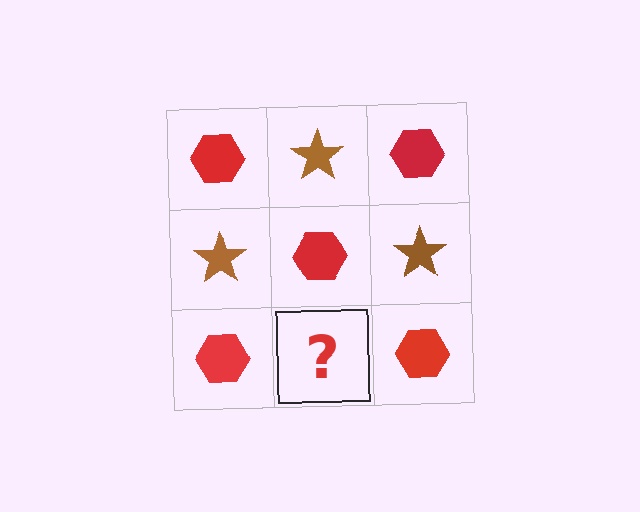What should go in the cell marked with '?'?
The missing cell should contain a brown star.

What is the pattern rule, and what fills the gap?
The rule is that it alternates red hexagon and brown star in a checkerboard pattern. The gap should be filled with a brown star.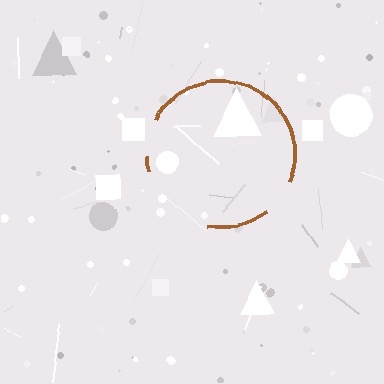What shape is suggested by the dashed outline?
The dashed outline suggests a circle.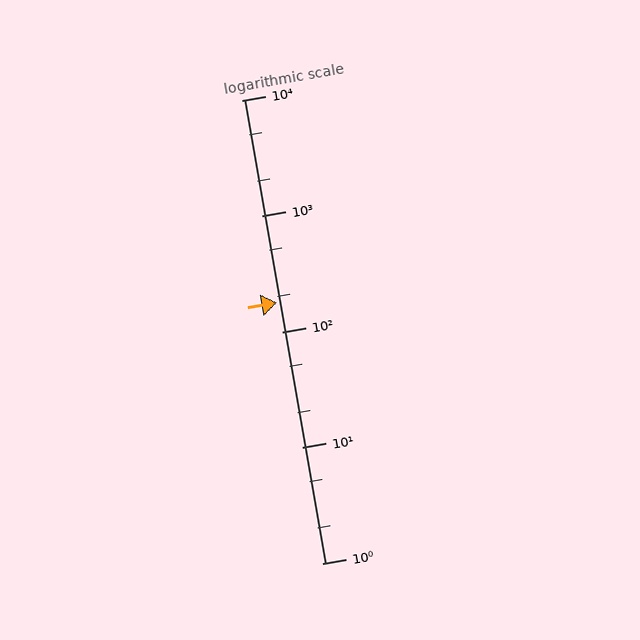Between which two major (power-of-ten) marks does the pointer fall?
The pointer is between 100 and 1000.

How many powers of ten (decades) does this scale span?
The scale spans 4 decades, from 1 to 10000.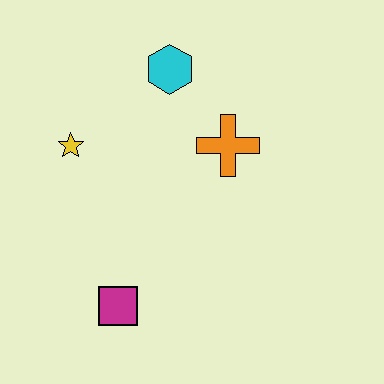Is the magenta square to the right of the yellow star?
Yes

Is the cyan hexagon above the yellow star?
Yes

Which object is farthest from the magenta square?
The cyan hexagon is farthest from the magenta square.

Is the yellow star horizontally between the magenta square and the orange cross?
No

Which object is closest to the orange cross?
The cyan hexagon is closest to the orange cross.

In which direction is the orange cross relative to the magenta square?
The orange cross is above the magenta square.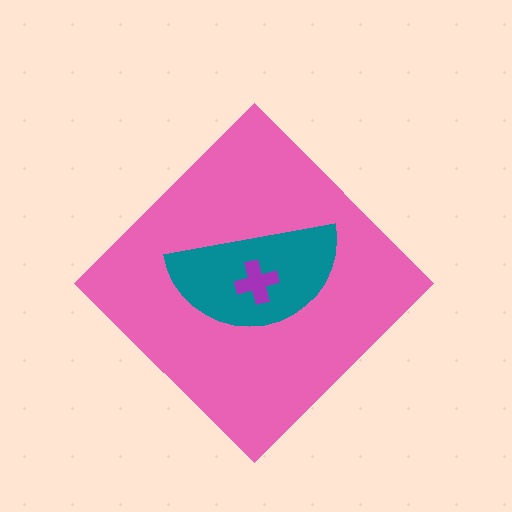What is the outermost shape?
The pink diamond.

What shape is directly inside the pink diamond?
The teal semicircle.